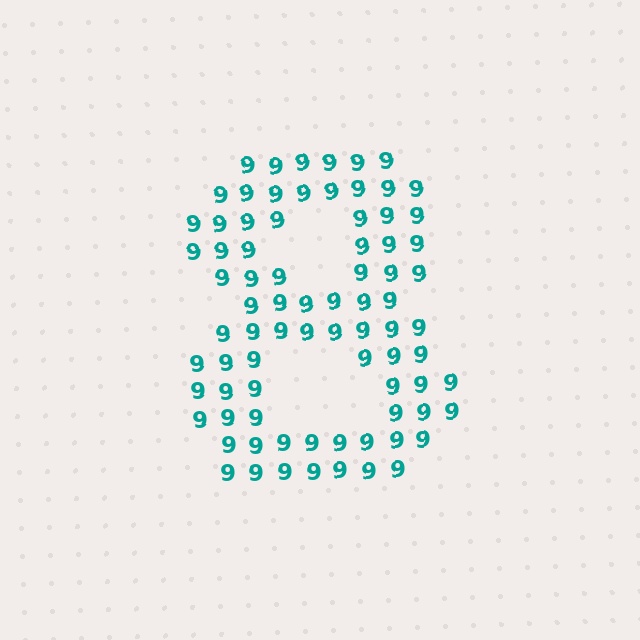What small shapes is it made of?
It is made of small digit 9's.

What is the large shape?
The large shape is the digit 8.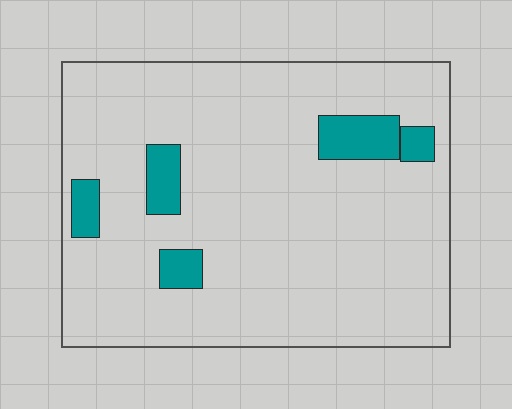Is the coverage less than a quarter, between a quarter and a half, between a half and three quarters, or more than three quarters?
Less than a quarter.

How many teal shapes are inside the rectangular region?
5.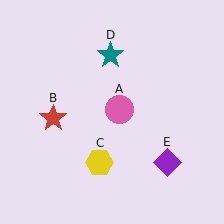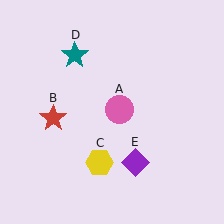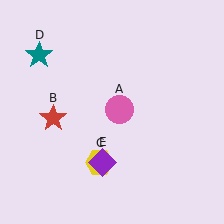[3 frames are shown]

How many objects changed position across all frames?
2 objects changed position: teal star (object D), purple diamond (object E).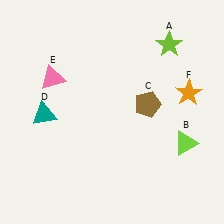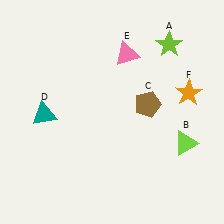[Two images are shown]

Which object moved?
The pink triangle (E) moved right.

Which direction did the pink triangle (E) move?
The pink triangle (E) moved right.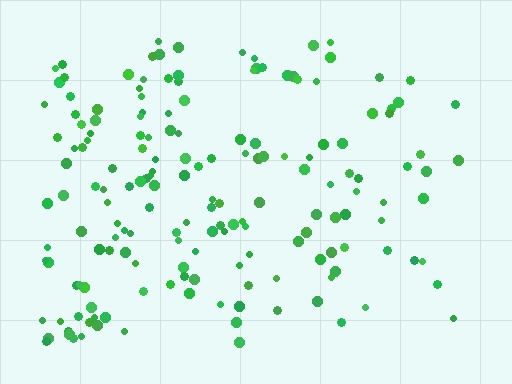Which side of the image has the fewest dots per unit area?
The right.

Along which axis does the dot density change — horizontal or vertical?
Horizontal.